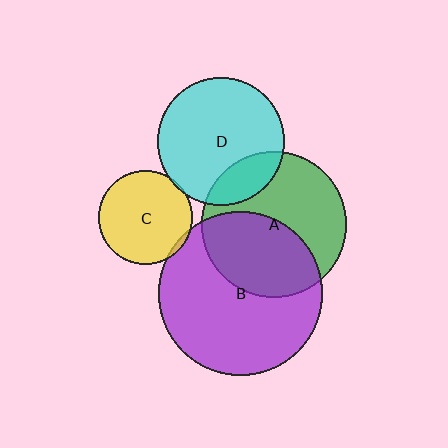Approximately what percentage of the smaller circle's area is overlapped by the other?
Approximately 5%.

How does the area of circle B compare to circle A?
Approximately 1.3 times.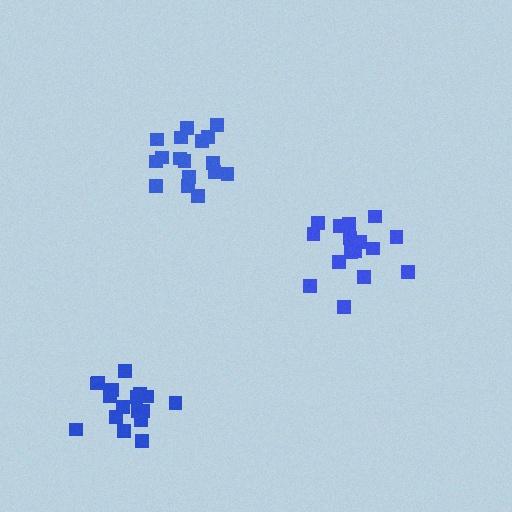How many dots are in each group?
Group 1: 17 dots, Group 2: 17 dots, Group 3: 16 dots (50 total).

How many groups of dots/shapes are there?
There are 3 groups.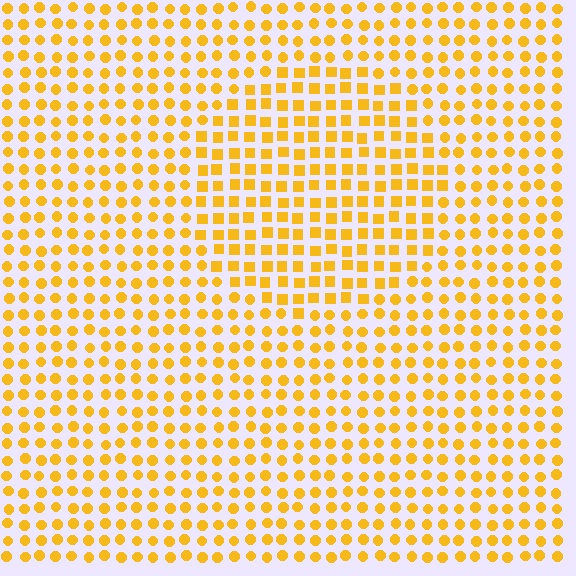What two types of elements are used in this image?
The image uses squares inside the circle region and circles outside it.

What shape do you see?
I see a circle.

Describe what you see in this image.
The image is filled with small yellow elements arranged in a uniform grid. A circle-shaped region contains squares, while the surrounding area contains circles. The boundary is defined purely by the change in element shape.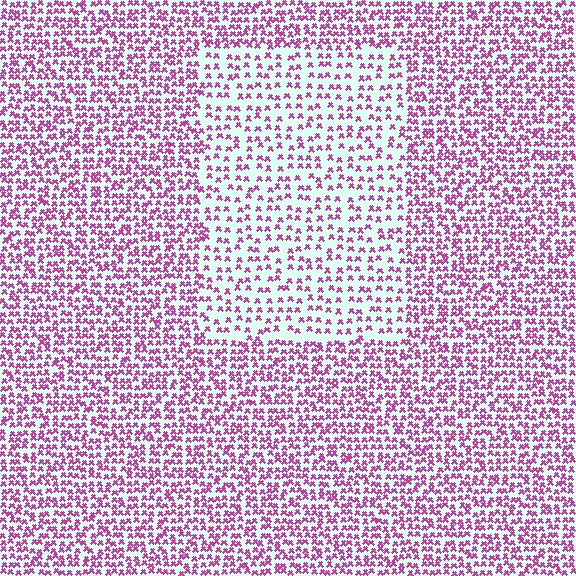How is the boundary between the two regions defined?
The boundary is defined by a change in element density (approximately 1.9x ratio). All elements are the same color, size, and shape.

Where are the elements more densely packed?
The elements are more densely packed outside the rectangle boundary.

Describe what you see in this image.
The image contains small magenta elements arranged at two different densities. A rectangle-shaped region is visible where the elements are less densely packed than the surrounding area.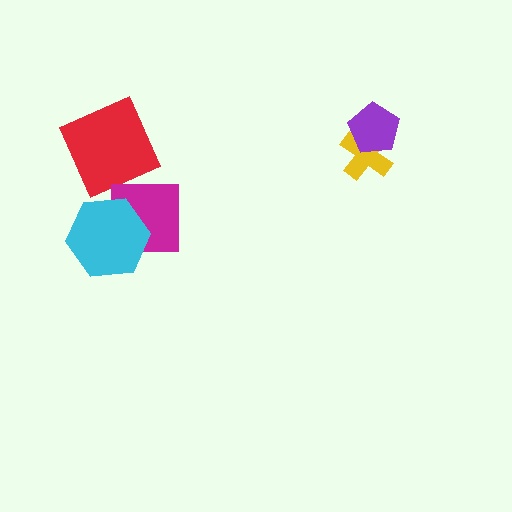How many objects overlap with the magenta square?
1 object overlaps with the magenta square.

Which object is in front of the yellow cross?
The purple pentagon is in front of the yellow cross.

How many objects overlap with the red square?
0 objects overlap with the red square.